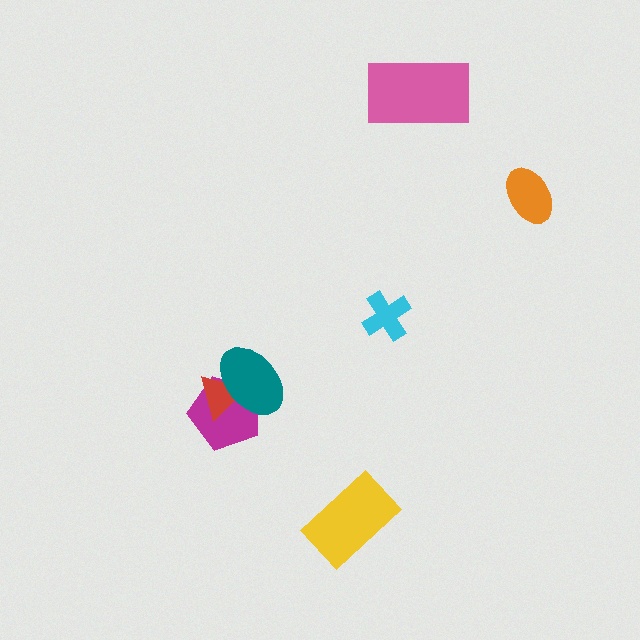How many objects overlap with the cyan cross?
0 objects overlap with the cyan cross.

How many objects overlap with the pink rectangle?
0 objects overlap with the pink rectangle.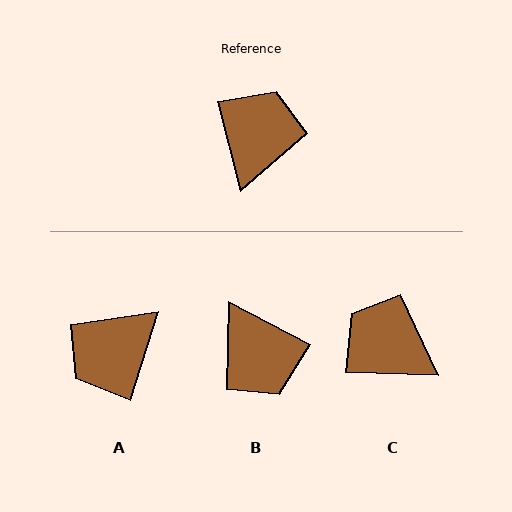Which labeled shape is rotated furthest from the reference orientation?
A, about 148 degrees away.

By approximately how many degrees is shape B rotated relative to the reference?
Approximately 132 degrees clockwise.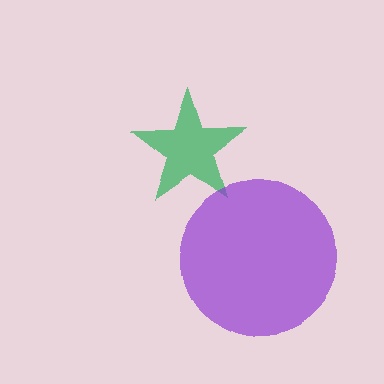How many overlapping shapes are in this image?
There are 2 overlapping shapes in the image.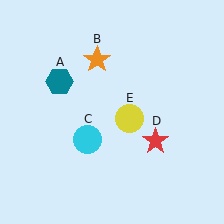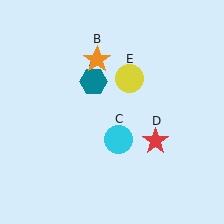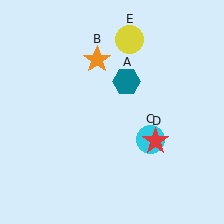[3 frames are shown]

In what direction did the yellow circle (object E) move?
The yellow circle (object E) moved up.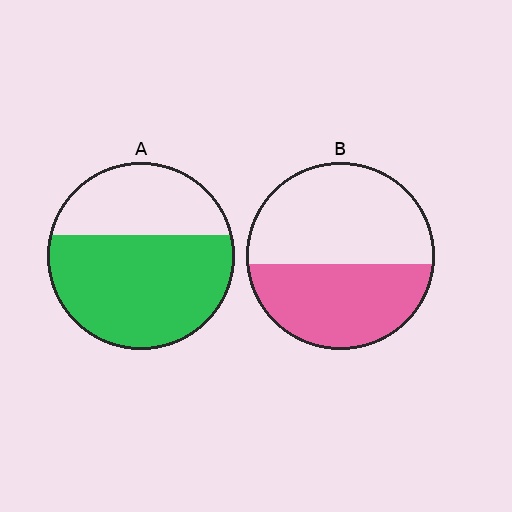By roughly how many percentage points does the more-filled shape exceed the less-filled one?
By roughly 20 percentage points (A over B).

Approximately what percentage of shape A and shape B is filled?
A is approximately 65% and B is approximately 45%.